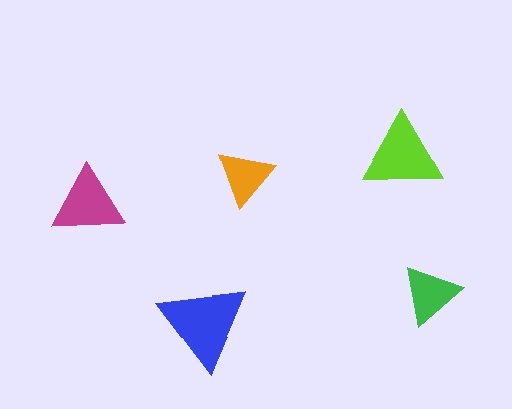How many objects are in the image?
There are 5 objects in the image.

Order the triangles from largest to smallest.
the blue one, the lime one, the magenta one, the green one, the orange one.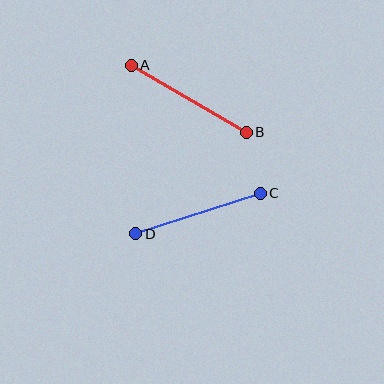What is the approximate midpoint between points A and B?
The midpoint is at approximately (189, 99) pixels.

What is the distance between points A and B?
The distance is approximately 133 pixels.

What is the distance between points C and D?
The distance is approximately 131 pixels.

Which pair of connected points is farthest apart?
Points A and B are farthest apart.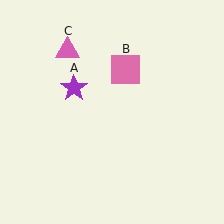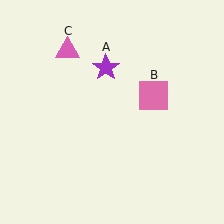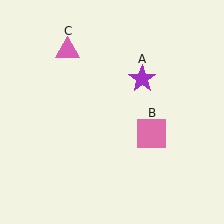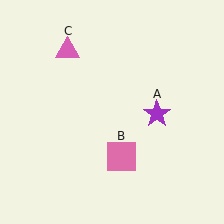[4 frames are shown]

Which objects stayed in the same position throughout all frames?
Pink triangle (object C) remained stationary.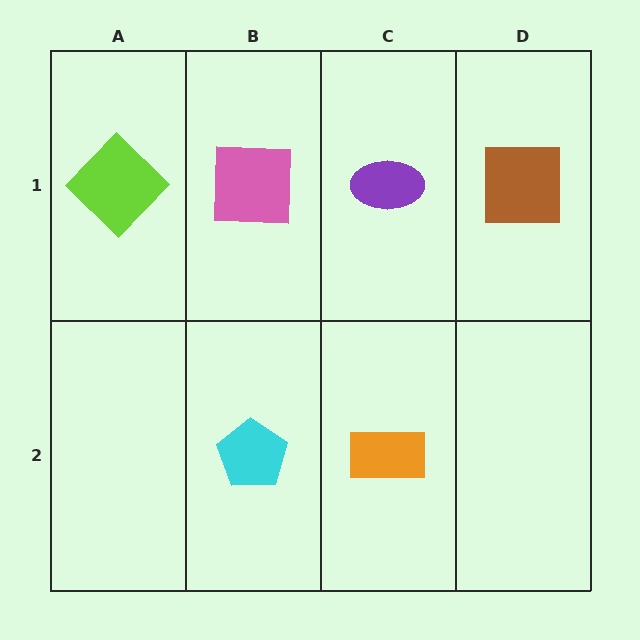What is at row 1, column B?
A pink square.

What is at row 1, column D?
A brown square.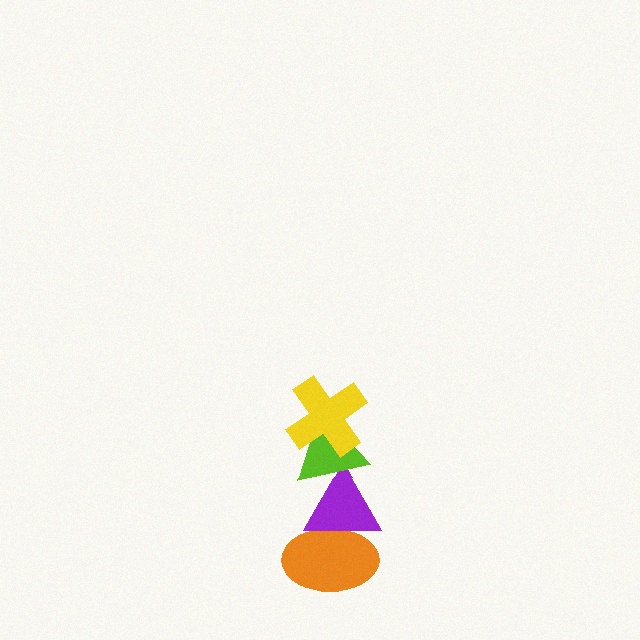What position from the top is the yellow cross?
The yellow cross is 1st from the top.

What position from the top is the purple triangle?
The purple triangle is 3rd from the top.